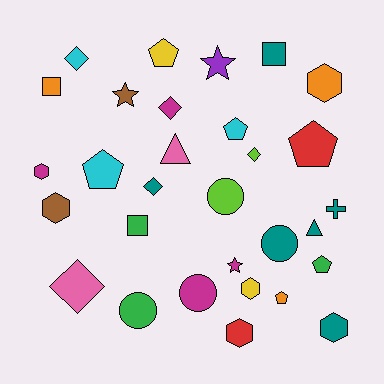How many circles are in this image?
There are 4 circles.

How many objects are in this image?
There are 30 objects.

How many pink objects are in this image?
There are 2 pink objects.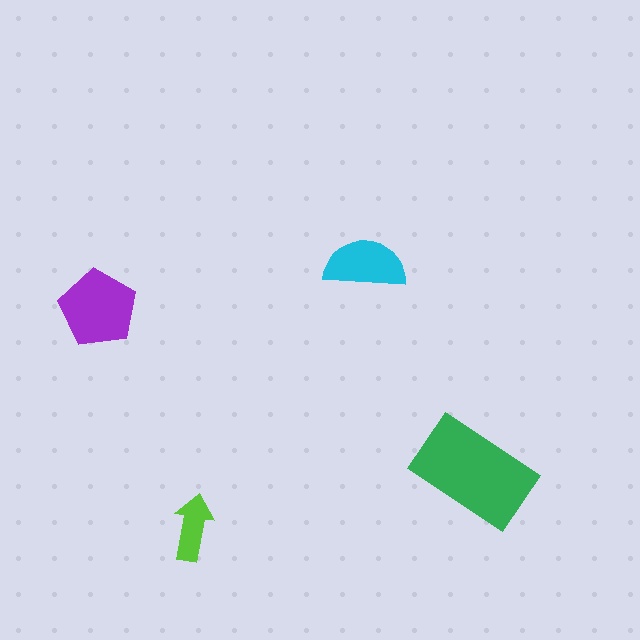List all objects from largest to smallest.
The green rectangle, the purple pentagon, the cyan semicircle, the lime arrow.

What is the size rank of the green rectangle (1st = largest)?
1st.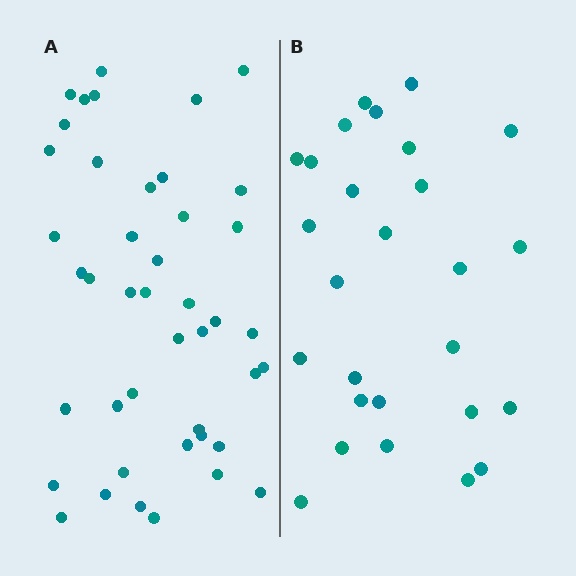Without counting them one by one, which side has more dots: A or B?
Region A (the left region) has more dots.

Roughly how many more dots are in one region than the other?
Region A has approximately 15 more dots than region B.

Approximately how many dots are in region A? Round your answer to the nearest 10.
About 40 dots. (The exact count is 43, which rounds to 40.)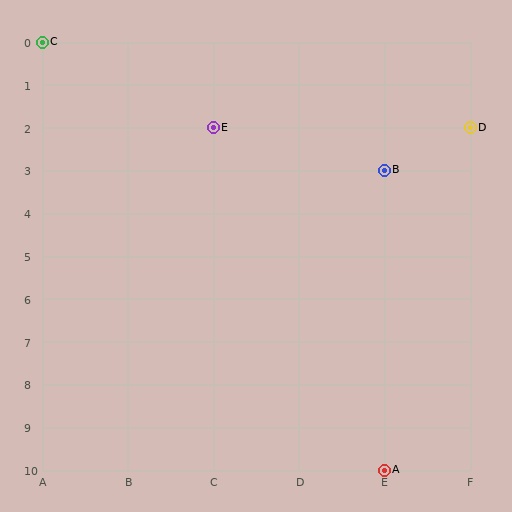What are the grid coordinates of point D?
Point D is at grid coordinates (F, 2).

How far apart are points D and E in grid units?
Points D and E are 3 columns apart.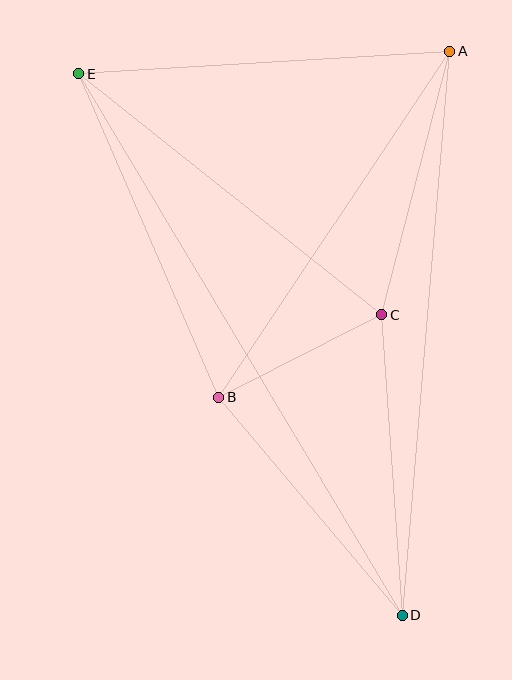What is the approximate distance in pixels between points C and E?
The distance between C and E is approximately 387 pixels.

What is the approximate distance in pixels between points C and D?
The distance between C and D is approximately 301 pixels.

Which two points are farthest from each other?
Points D and E are farthest from each other.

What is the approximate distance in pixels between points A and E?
The distance between A and E is approximately 372 pixels.